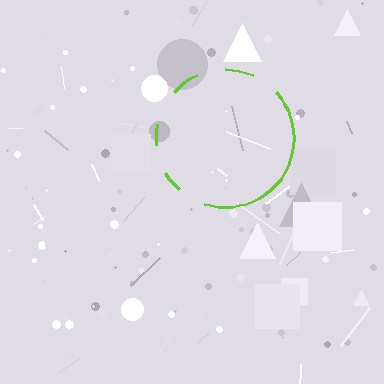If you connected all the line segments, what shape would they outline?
They would outline a circle.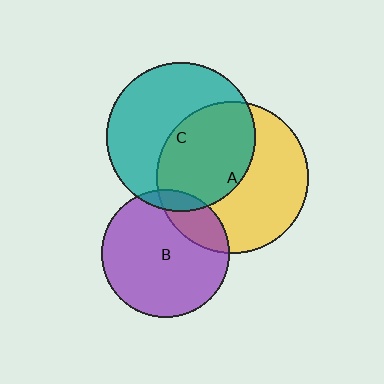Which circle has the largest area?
Circle A (yellow).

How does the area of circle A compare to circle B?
Approximately 1.4 times.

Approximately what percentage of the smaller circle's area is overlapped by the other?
Approximately 10%.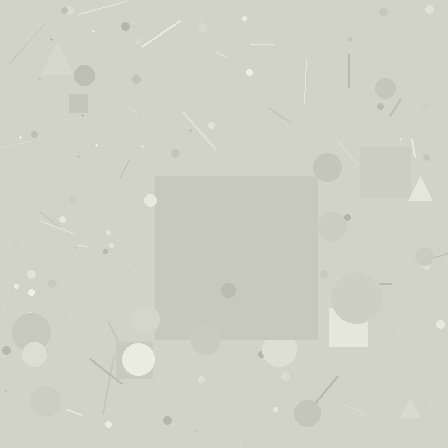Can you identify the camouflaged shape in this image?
The camouflaged shape is a square.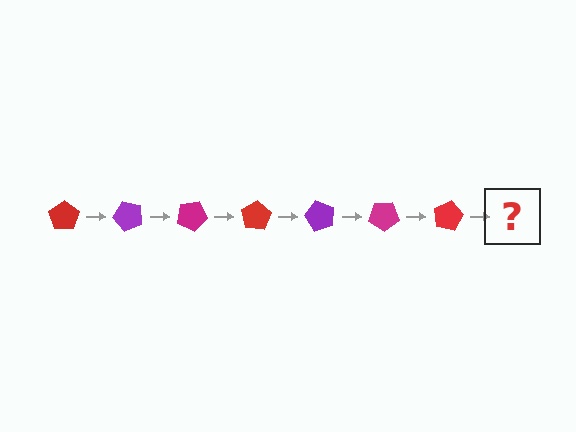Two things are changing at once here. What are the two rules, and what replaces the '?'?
The two rules are that it rotates 50 degrees each step and the color cycles through red, purple, and magenta. The '?' should be a purple pentagon, rotated 350 degrees from the start.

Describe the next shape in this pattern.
It should be a purple pentagon, rotated 350 degrees from the start.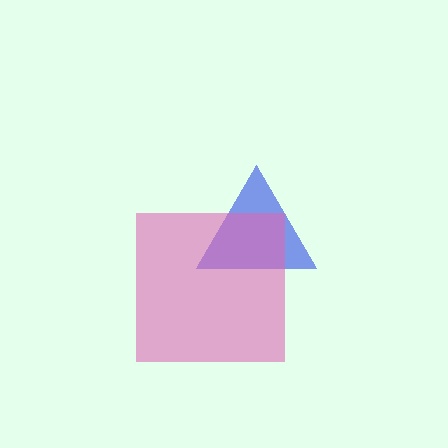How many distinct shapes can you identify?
There are 2 distinct shapes: a blue triangle, a pink square.